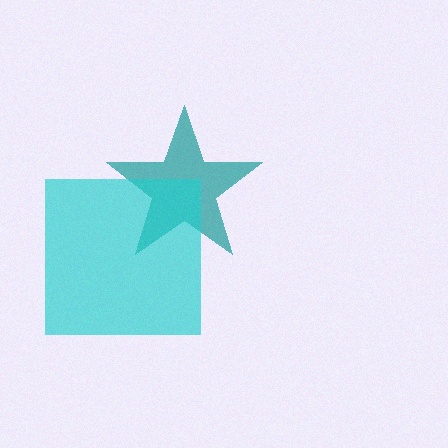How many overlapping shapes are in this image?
There are 2 overlapping shapes in the image.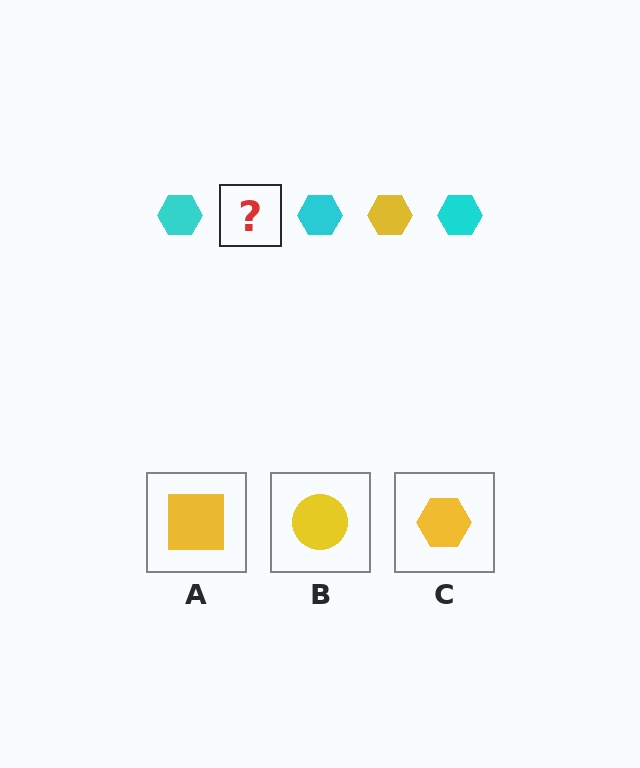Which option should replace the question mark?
Option C.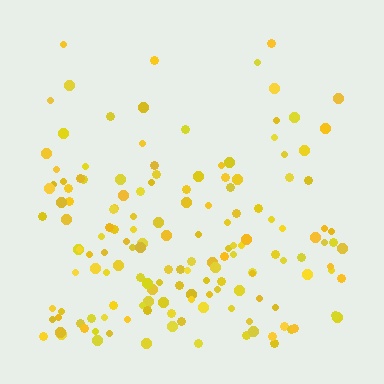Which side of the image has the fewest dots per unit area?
The top.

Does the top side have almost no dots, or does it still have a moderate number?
Still a moderate number, just noticeably fewer than the bottom.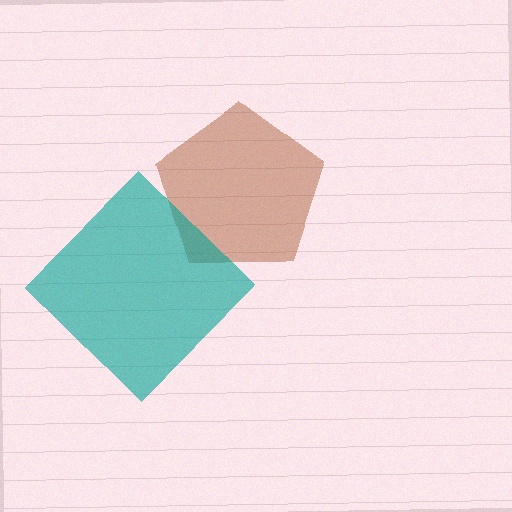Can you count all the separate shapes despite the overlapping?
Yes, there are 2 separate shapes.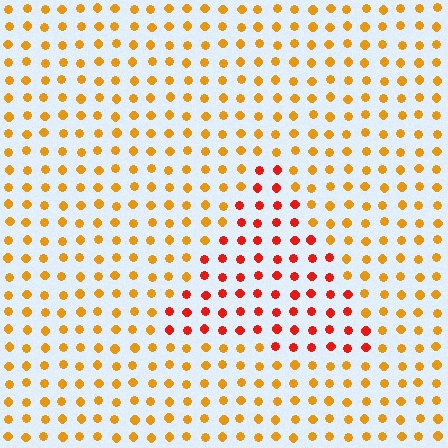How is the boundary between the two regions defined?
The boundary is defined purely by a slight shift in hue (about 36 degrees). Spacing, size, and orientation are identical on both sides.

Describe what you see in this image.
The image is filled with small orange elements in a uniform arrangement. A triangle-shaped region is visible where the elements are tinted to a slightly different hue, forming a subtle color boundary.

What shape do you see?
I see a triangle.